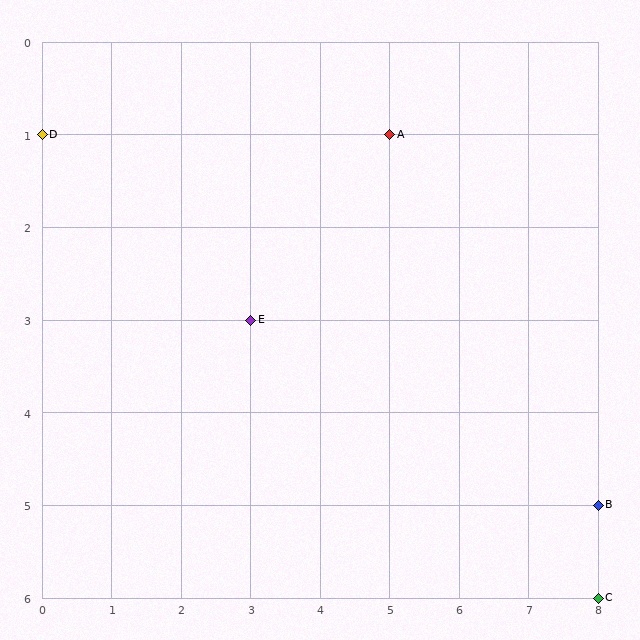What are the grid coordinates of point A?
Point A is at grid coordinates (5, 1).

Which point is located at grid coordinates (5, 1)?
Point A is at (5, 1).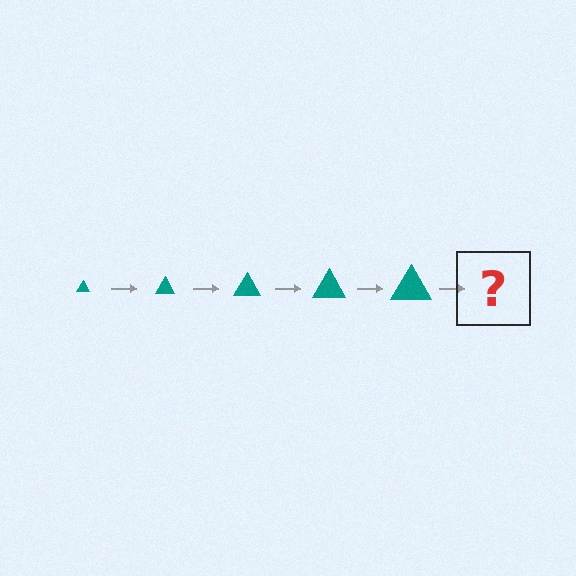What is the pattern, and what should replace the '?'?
The pattern is that the triangle gets progressively larger each step. The '?' should be a teal triangle, larger than the previous one.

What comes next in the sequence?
The next element should be a teal triangle, larger than the previous one.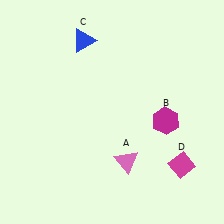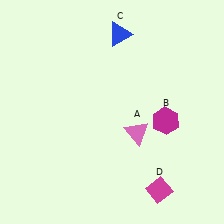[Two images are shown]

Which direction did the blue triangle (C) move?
The blue triangle (C) moved right.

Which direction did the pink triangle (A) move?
The pink triangle (A) moved up.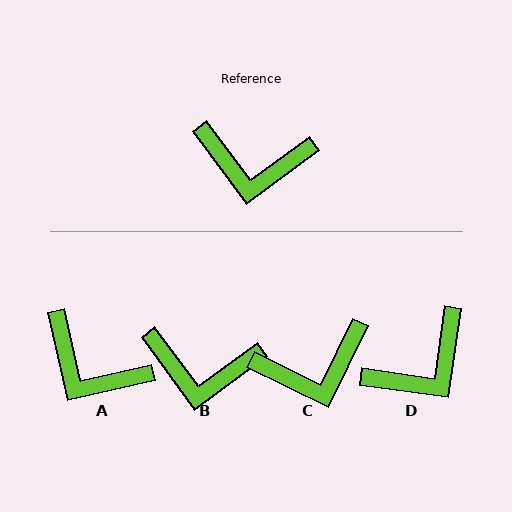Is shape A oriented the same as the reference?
No, it is off by about 24 degrees.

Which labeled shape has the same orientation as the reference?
B.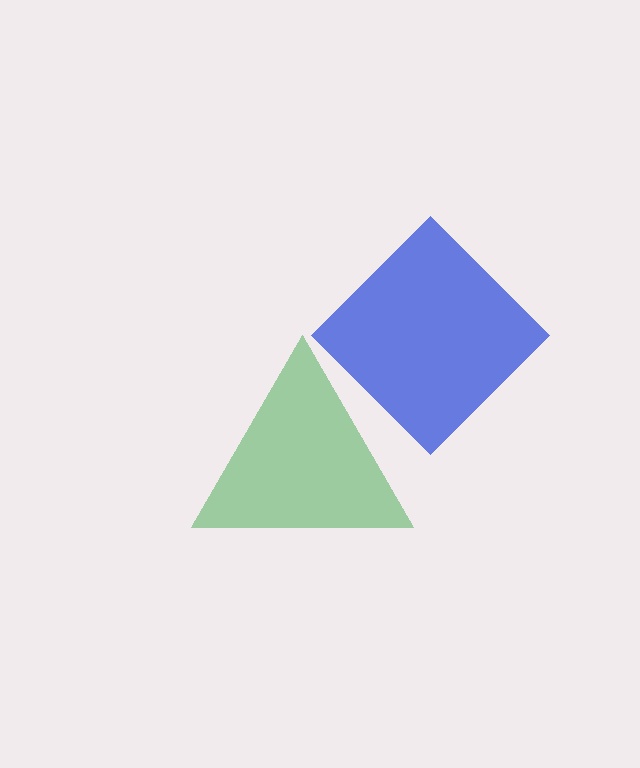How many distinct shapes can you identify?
There are 2 distinct shapes: a green triangle, a blue diamond.